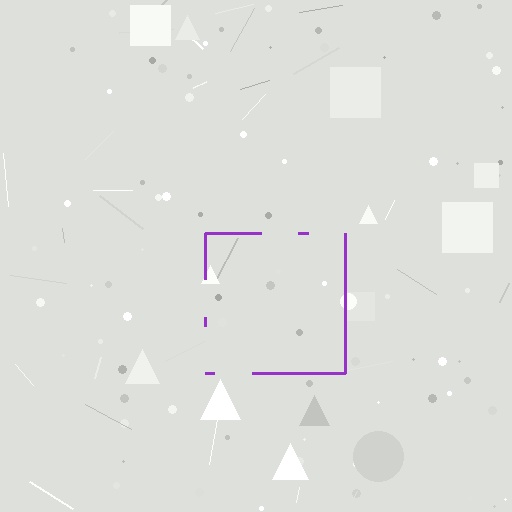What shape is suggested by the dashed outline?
The dashed outline suggests a square.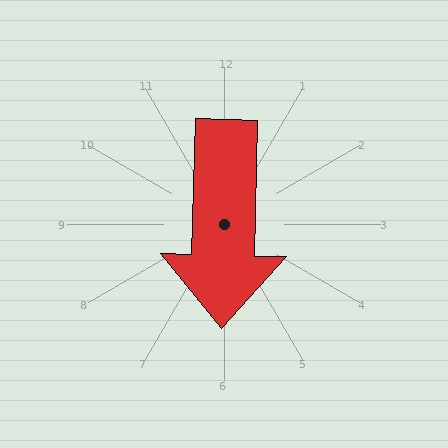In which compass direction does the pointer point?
South.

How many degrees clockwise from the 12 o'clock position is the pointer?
Approximately 181 degrees.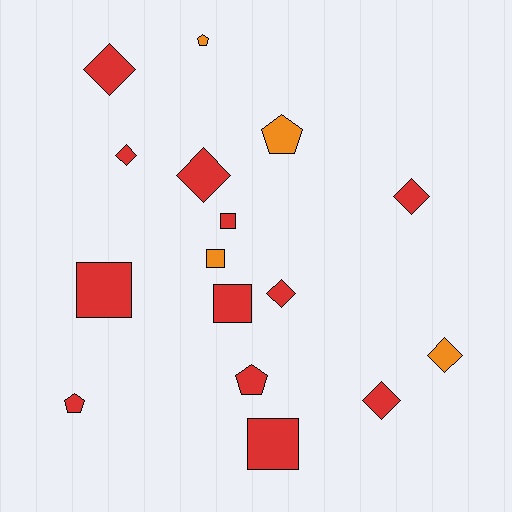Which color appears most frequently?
Red, with 12 objects.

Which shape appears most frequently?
Diamond, with 7 objects.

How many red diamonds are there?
There are 6 red diamonds.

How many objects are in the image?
There are 16 objects.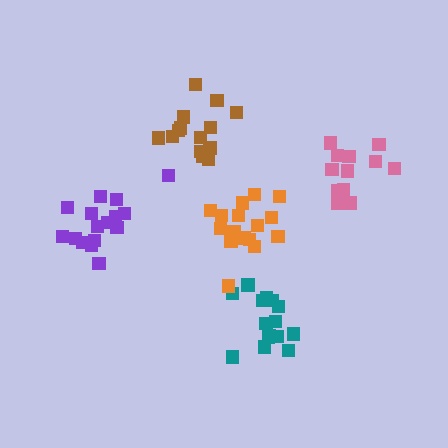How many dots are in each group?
Group 1: 15 dots, Group 2: 16 dots, Group 3: 16 dots, Group 4: 14 dots, Group 5: 12 dots (73 total).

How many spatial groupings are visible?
There are 5 spatial groupings.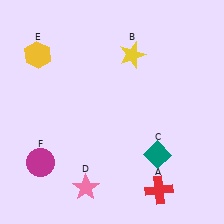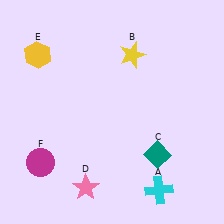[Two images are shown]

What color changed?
The cross (A) changed from red in Image 1 to cyan in Image 2.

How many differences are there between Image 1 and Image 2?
There is 1 difference between the two images.